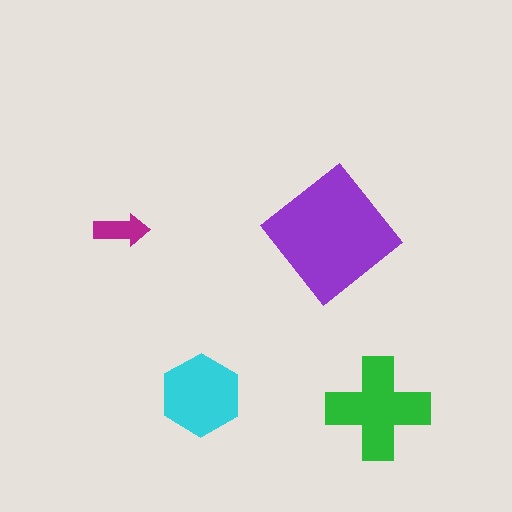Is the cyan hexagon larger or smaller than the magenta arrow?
Larger.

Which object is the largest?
The purple diamond.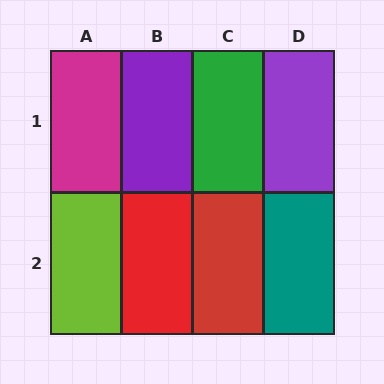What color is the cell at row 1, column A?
Magenta.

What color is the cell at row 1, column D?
Purple.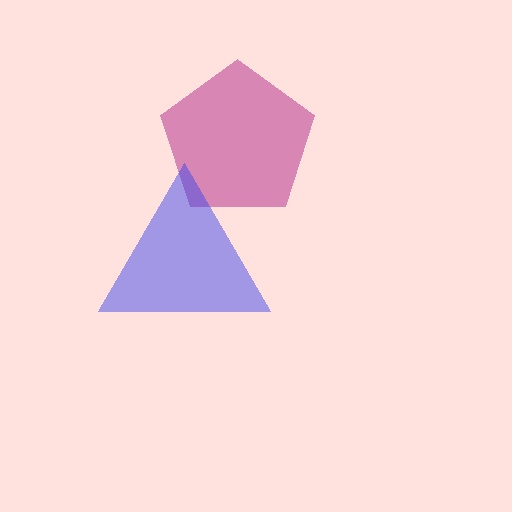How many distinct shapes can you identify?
There are 2 distinct shapes: a magenta pentagon, a blue triangle.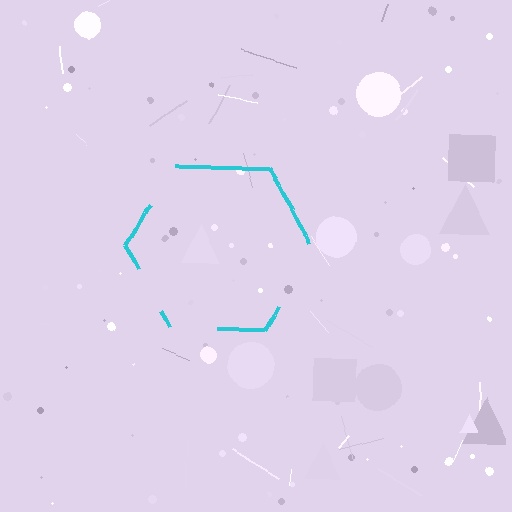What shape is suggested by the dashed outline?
The dashed outline suggests a hexagon.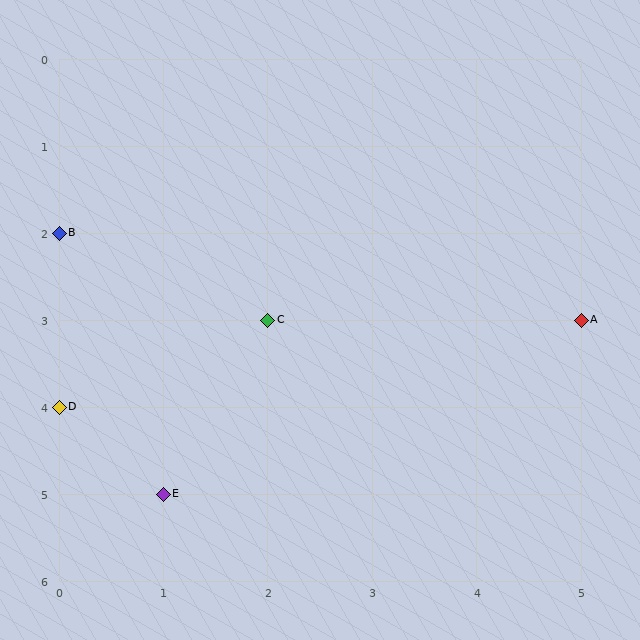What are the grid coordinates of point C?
Point C is at grid coordinates (2, 3).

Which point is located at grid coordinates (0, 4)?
Point D is at (0, 4).